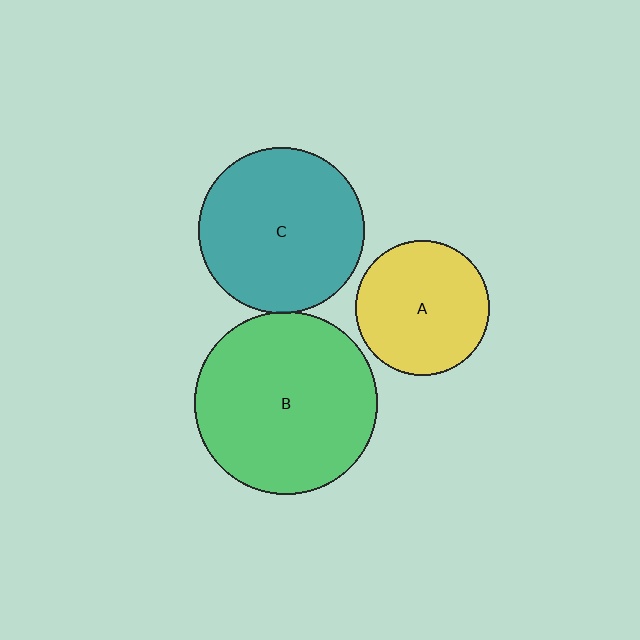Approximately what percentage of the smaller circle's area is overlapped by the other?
Approximately 5%.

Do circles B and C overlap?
Yes.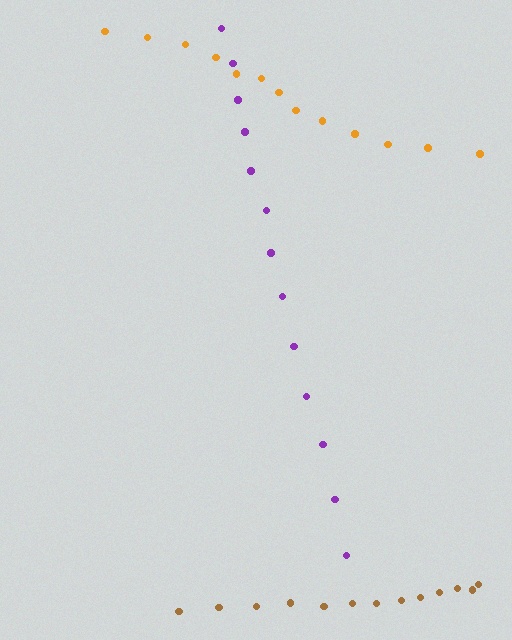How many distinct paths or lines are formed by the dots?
There are 3 distinct paths.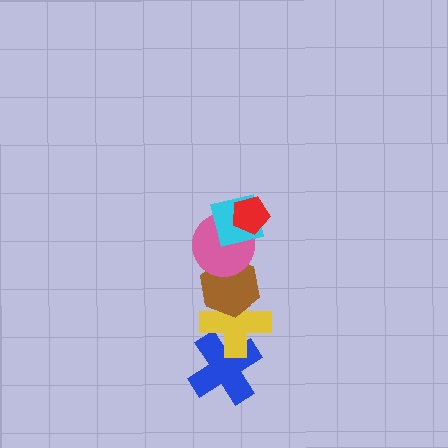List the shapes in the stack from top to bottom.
From top to bottom: the red pentagon, the cyan square, the pink circle, the brown hexagon, the yellow cross, the blue cross.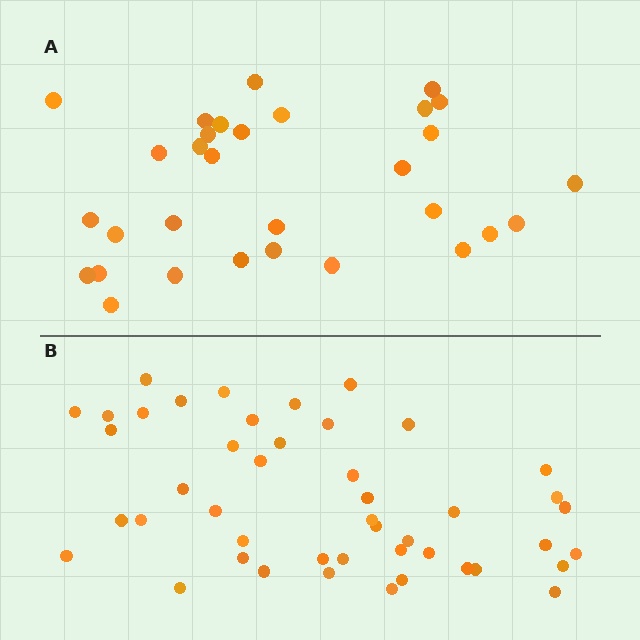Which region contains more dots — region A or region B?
Region B (the bottom region) has more dots.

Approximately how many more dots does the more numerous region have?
Region B has approximately 15 more dots than region A.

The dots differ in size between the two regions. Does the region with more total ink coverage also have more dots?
No. Region A has more total ink coverage because its dots are larger, but region B actually contains more individual dots. Total area can be misleading — the number of items is what matters here.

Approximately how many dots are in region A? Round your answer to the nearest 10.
About 30 dots. (The exact count is 31, which rounds to 30.)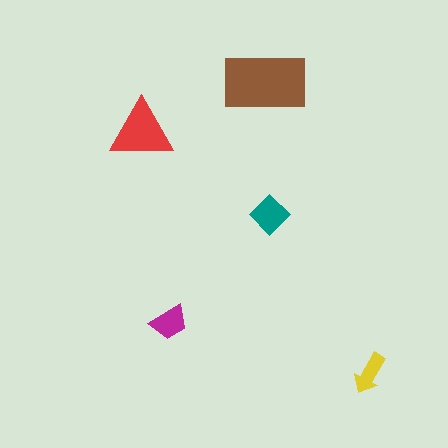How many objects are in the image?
There are 5 objects in the image.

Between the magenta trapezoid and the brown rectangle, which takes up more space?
The brown rectangle.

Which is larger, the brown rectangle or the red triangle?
The brown rectangle.